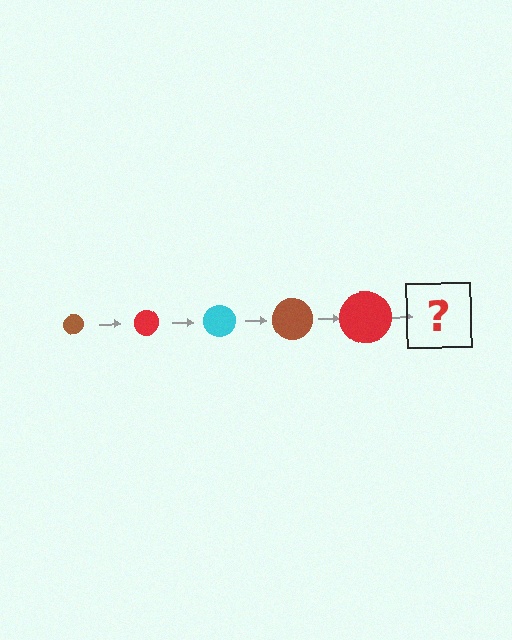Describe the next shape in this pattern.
It should be a cyan circle, larger than the previous one.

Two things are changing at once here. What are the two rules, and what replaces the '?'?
The two rules are that the circle grows larger each step and the color cycles through brown, red, and cyan. The '?' should be a cyan circle, larger than the previous one.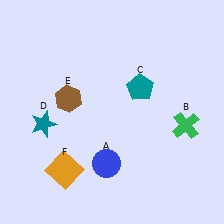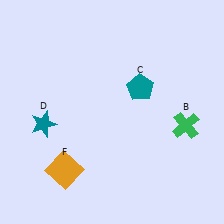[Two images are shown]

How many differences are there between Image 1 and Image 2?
There are 2 differences between the two images.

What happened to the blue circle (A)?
The blue circle (A) was removed in Image 2. It was in the bottom-left area of Image 1.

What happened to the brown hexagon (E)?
The brown hexagon (E) was removed in Image 2. It was in the top-left area of Image 1.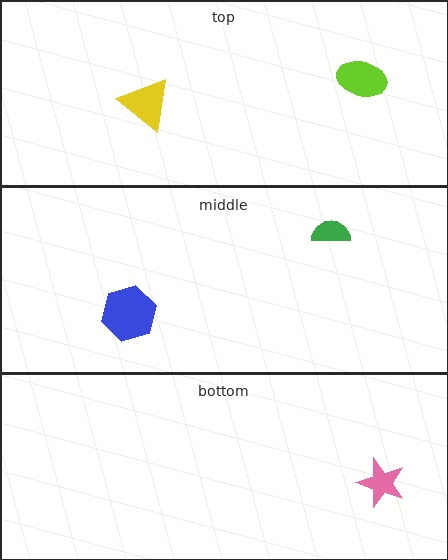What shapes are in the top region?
The lime ellipse, the yellow triangle.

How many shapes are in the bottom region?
1.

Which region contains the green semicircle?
The middle region.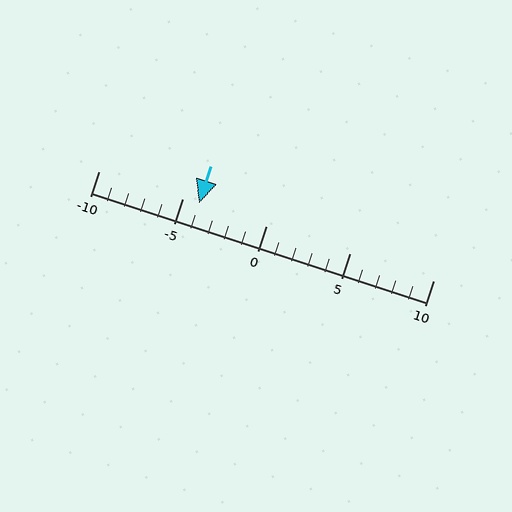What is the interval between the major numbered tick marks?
The major tick marks are spaced 5 units apart.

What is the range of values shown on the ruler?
The ruler shows values from -10 to 10.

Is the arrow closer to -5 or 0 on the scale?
The arrow is closer to -5.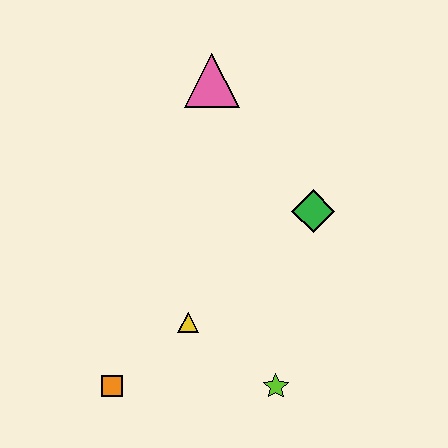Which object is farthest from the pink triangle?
The orange square is farthest from the pink triangle.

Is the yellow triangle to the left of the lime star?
Yes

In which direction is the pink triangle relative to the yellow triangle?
The pink triangle is above the yellow triangle.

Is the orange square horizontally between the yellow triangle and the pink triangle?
No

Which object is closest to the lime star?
The yellow triangle is closest to the lime star.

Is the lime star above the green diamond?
No